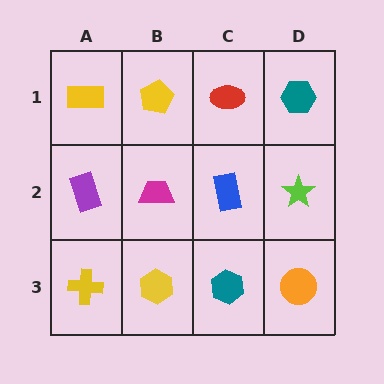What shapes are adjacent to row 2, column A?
A yellow rectangle (row 1, column A), a yellow cross (row 3, column A), a magenta trapezoid (row 2, column B).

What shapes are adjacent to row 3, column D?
A lime star (row 2, column D), a teal hexagon (row 3, column C).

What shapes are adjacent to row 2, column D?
A teal hexagon (row 1, column D), an orange circle (row 3, column D), a blue rectangle (row 2, column C).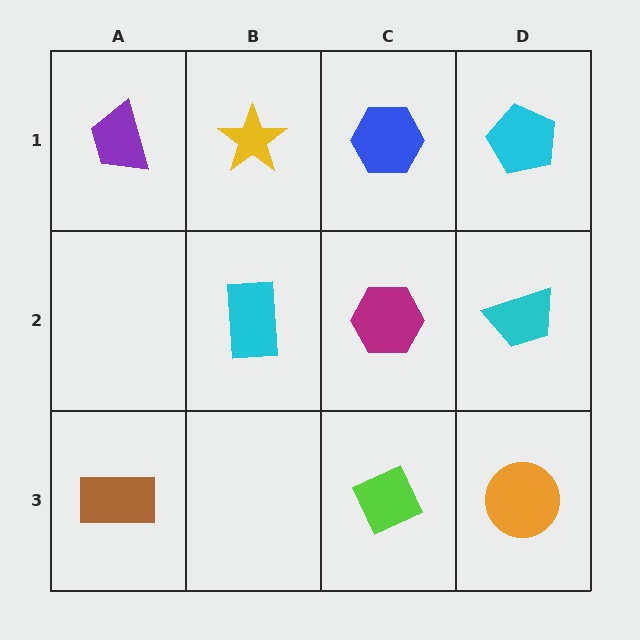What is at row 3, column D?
An orange circle.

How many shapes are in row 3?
3 shapes.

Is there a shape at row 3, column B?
No, that cell is empty.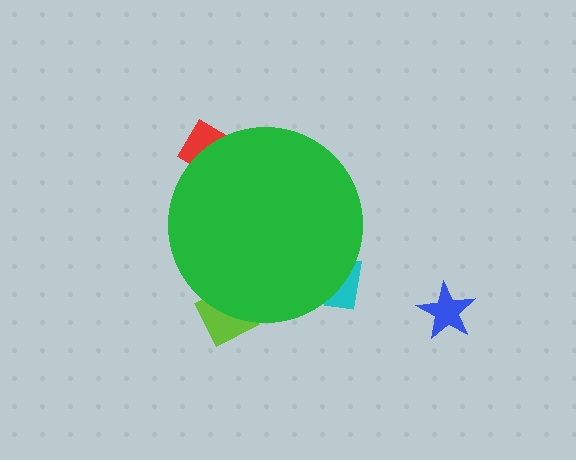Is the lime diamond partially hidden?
Yes, the lime diamond is partially hidden behind the green circle.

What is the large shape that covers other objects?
A green circle.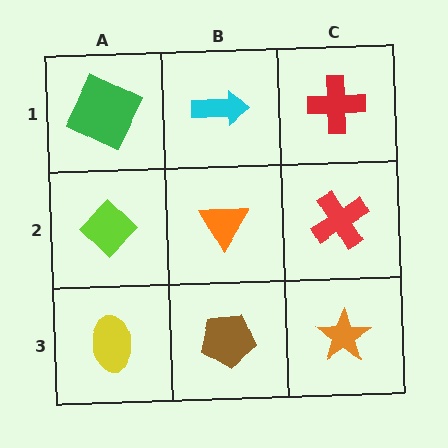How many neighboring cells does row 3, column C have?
2.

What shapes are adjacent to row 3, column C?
A red cross (row 2, column C), a brown pentagon (row 3, column B).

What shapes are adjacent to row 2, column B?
A cyan arrow (row 1, column B), a brown pentagon (row 3, column B), a lime diamond (row 2, column A), a red cross (row 2, column C).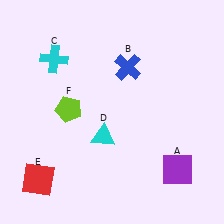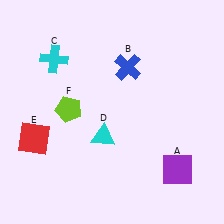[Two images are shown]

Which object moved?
The red square (E) moved up.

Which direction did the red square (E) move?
The red square (E) moved up.